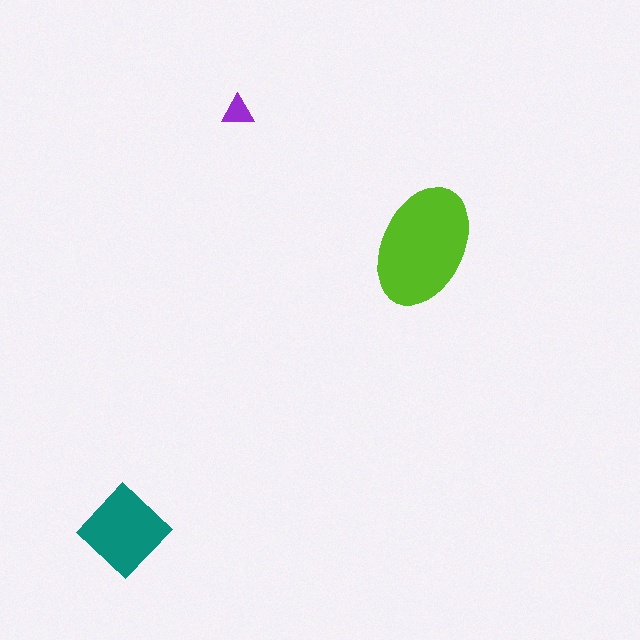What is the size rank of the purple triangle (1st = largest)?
3rd.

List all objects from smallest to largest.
The purple triangle, the teal diamond, the lime ellipse.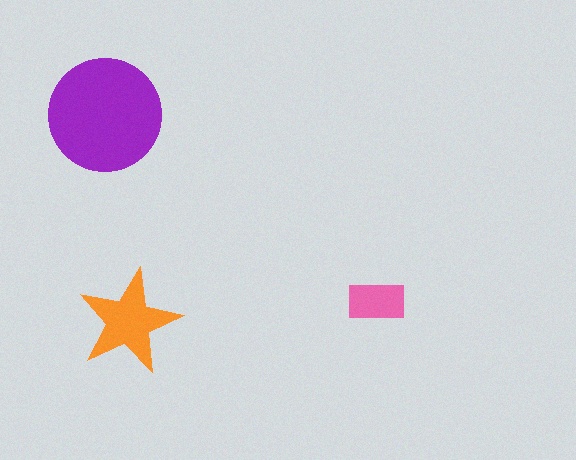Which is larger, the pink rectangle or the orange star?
The orange star.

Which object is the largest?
The purple circle.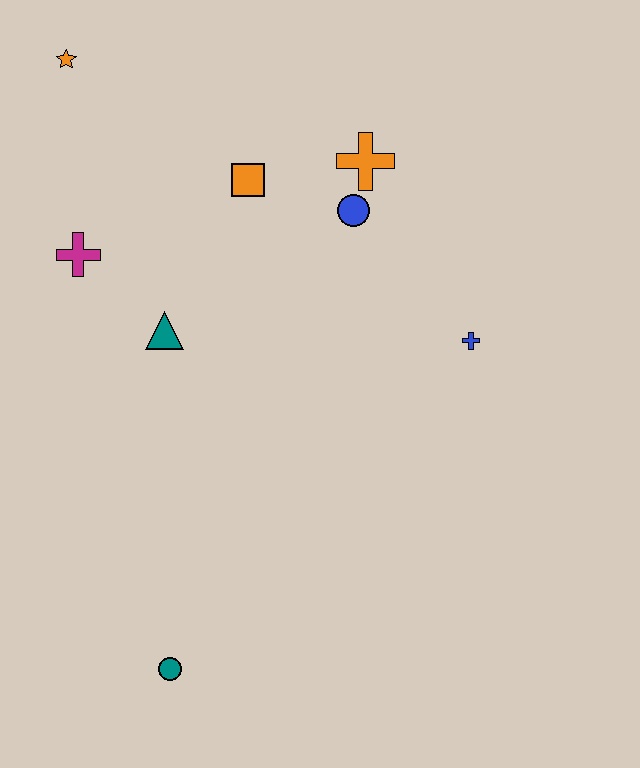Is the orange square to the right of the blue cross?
No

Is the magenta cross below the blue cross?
No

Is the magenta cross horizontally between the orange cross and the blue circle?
No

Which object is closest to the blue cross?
The blue circle is closest to the blue cross.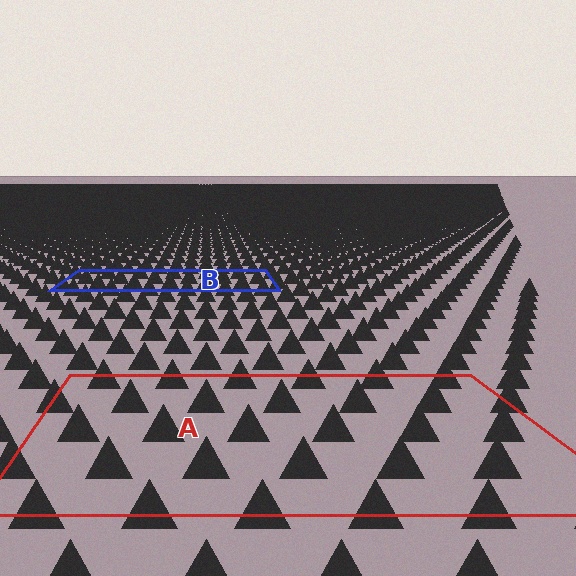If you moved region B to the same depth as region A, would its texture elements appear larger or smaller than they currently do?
They would appear larger. At a closer depth, the same texture elements are projected at a bigger on-screen size.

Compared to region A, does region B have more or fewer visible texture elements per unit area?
Region B has more texture elements per unit area — they are packed more densely because it is farther away.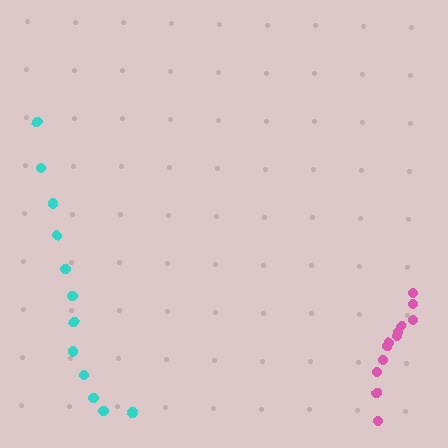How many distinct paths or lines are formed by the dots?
There are 2 distinct paths.